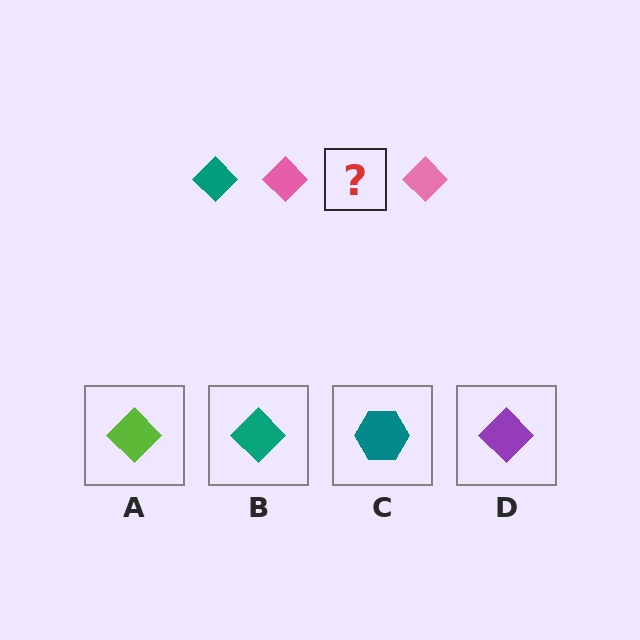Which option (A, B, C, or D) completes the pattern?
B.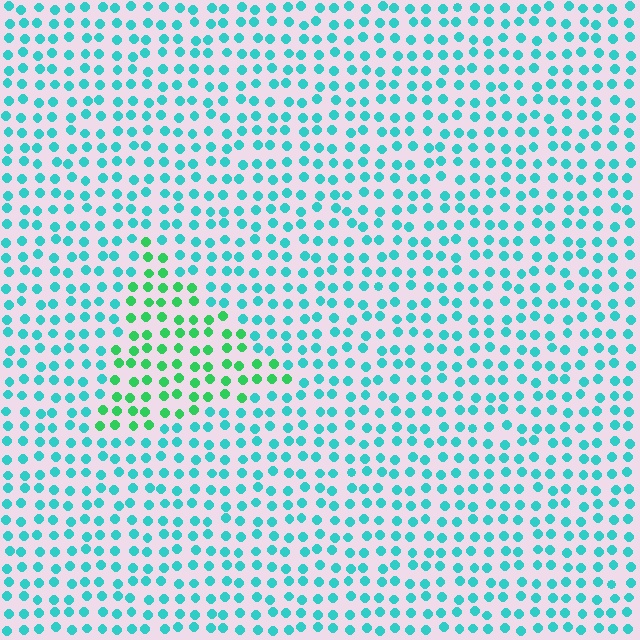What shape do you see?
I see a triangle.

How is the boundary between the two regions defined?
The boundary is defined purely by a slight shift in hue (about 41 degrees). Spacing, size, and orientation are identical on both sides.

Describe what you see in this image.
The image is filled with small cyan elements in a uniform arrangement. A triangle-shaped region is visible where the elements are tinted to a slightly different hue, forming a subtle color boundary.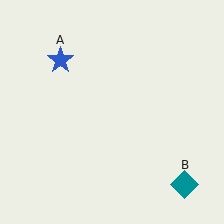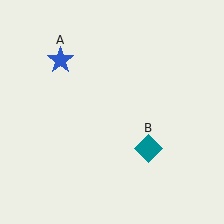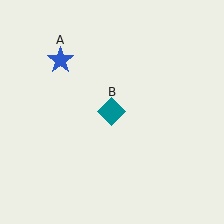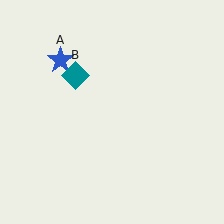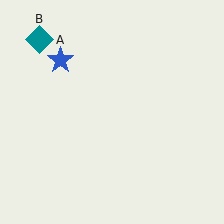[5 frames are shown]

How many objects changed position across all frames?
1 object changed position: teal diamond (object B).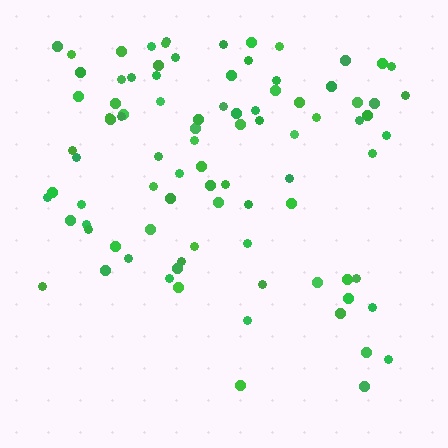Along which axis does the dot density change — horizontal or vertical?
Vertical.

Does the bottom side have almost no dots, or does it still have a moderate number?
Still a moderate number, just noticeably fewer than the top.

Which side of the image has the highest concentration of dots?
The top.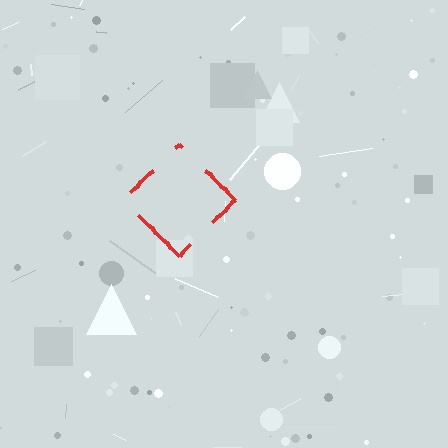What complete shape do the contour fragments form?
The contour fragments form a diamond.